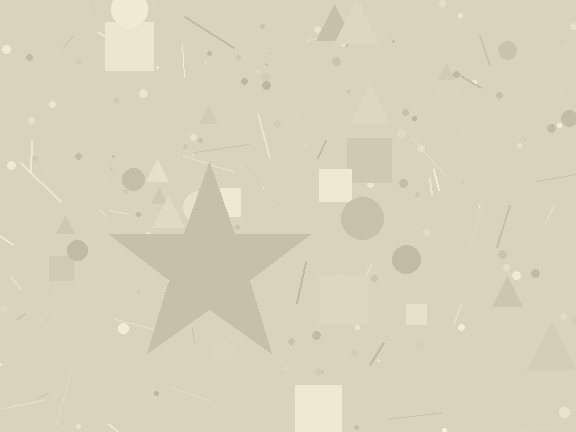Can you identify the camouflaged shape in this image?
The camouflaged shape is a star.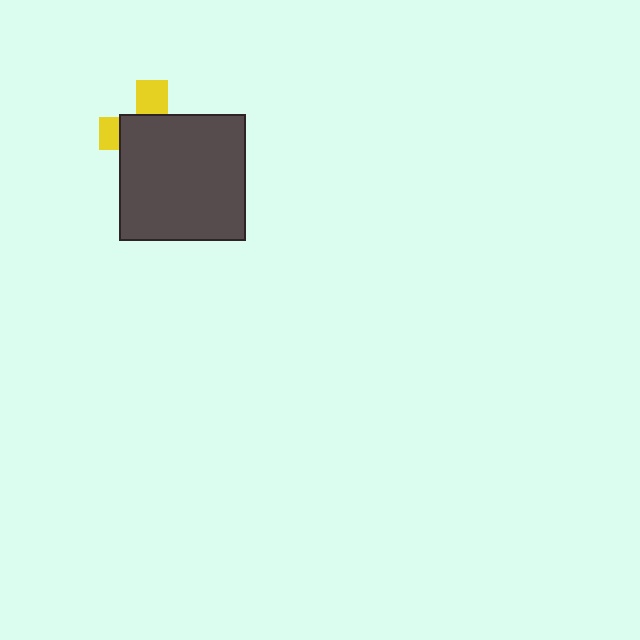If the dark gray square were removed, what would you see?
You would see the complete yellow cross.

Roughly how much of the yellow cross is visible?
A small part of it is visible (roughly 30%).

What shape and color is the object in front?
The object in front is a dark gray square.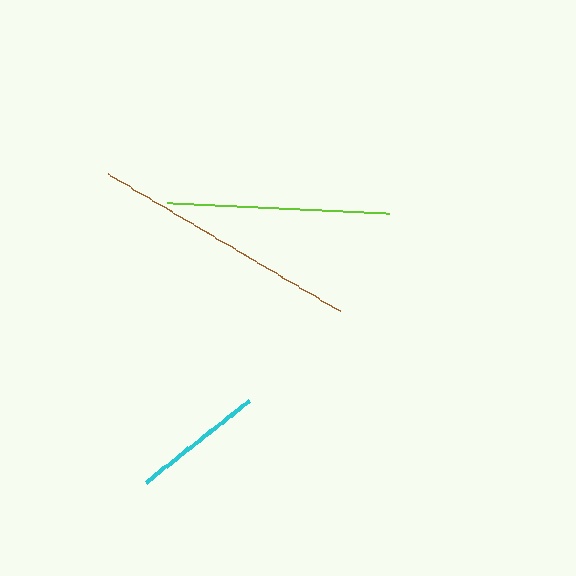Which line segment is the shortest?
The cyan line is the shortest at approximately 132 pixels.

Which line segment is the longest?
The brown line is the longest at approximately 269 pixels.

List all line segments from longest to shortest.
From longest to shortest: brown, lime, cyan.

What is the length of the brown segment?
The brown segment is approximately 269 pixels long.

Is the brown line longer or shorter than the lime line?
The brown line is longer than the lime line.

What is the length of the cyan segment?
The cyan segment is approximately 132 pixels long.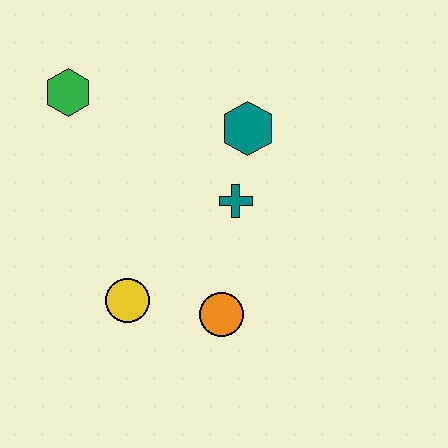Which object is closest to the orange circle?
The yellow circle is closest to the orange circle.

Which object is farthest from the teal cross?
The green hexagon is farthest from the teal cross.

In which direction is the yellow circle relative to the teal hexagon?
The yellow circle is below the teal hexagon.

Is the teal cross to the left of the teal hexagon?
Yes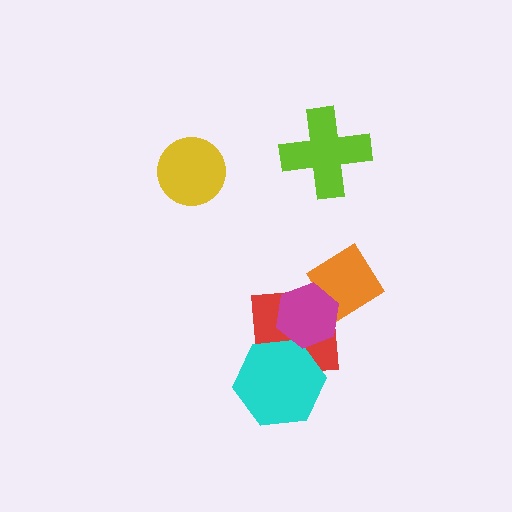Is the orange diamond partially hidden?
Yes, it is partially covered by another shape.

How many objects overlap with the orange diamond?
1 object overlaps with the orange diamond.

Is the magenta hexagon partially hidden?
No, no other shape covers it.